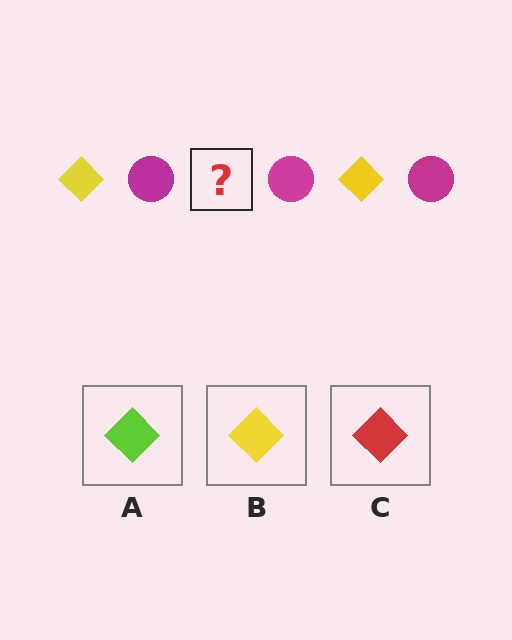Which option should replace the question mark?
Option B.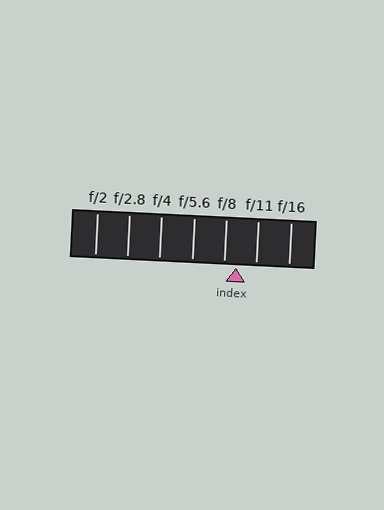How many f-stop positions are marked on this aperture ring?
There are 7 f-stop positions marked.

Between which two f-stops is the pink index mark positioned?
The index mark is between f/8 and f/11.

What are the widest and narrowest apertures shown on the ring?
The widest aperture shown is f/2 and the narrowest is f/16.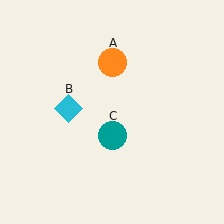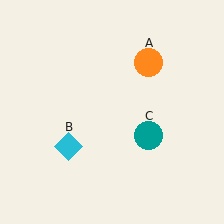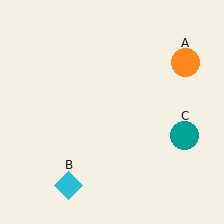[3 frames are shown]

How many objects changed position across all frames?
3 objects changed position: orange circle (object A), cyan diamond (object B), teal circle (object C).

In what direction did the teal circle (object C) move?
The teal circle (object C) moved right.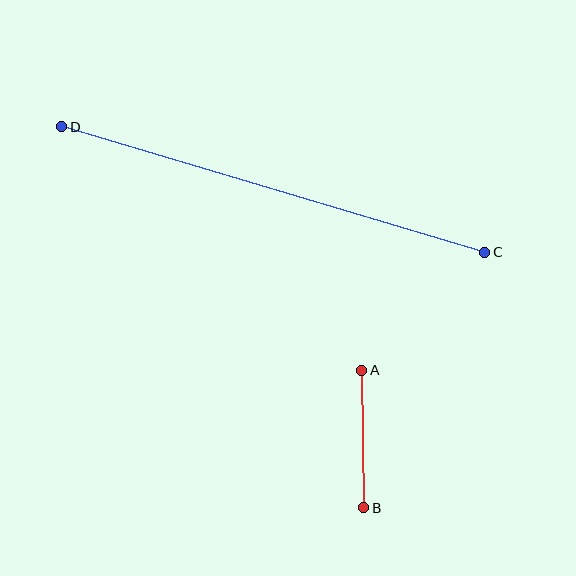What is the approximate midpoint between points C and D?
The midpoint is at approximately (273, 190) pixels.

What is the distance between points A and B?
The distance is approximately 137 pixels.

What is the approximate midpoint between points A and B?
The midpoint is at approximately (363, 439) pixels.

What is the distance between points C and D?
The distance is approximately 441 pixels.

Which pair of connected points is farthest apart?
Points C and D are farthest apart.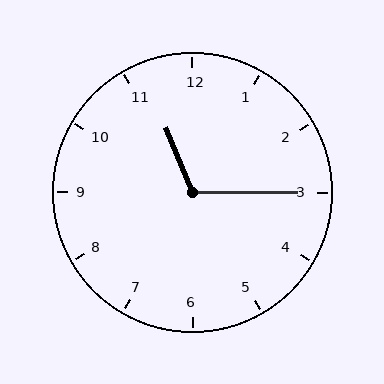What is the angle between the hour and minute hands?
Approximately 112 degrees.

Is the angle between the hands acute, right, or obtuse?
It is obtuse.